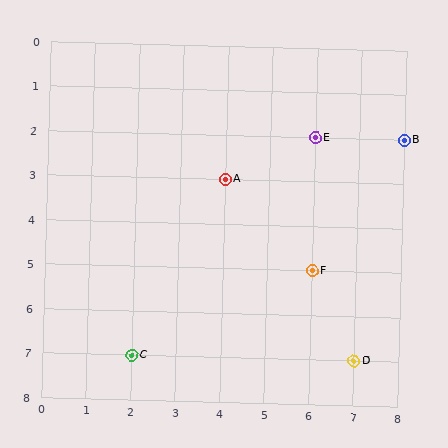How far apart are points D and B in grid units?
Points D and B are 1 column and 5 rows apart (about 5.1 grid units diagonally).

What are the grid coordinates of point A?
Point A is at grid coordinates (4, 3).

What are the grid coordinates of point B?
Point B is at grid coordinates (8, 2).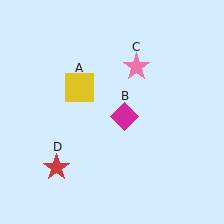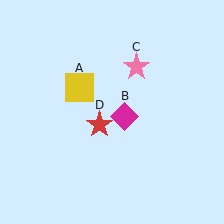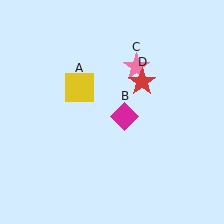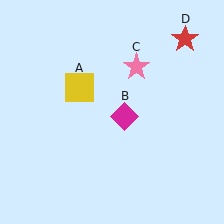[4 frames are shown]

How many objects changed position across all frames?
1 object changed position: red star (object D).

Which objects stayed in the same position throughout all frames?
Yellow square (object A) and magenta diamond (object B) and pink star (object C) remained stationary.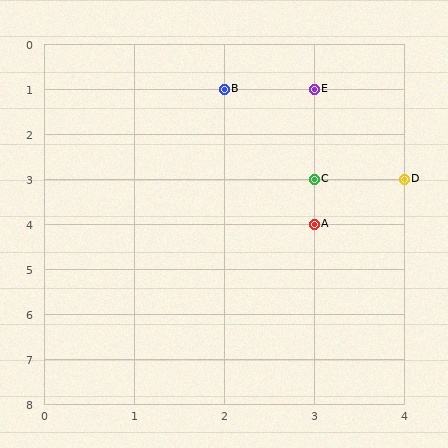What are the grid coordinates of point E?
Point E is at grid coordinates (3, 1).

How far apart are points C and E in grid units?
Points C and E are 2 rows apart.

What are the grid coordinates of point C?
Point C is at grid coordinates (3, 3).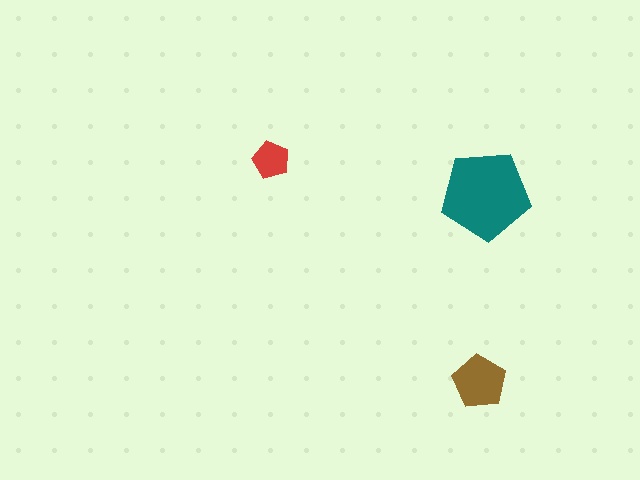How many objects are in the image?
There are 3 objects in the image.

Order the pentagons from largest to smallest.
the teal one, the brown one, the red one.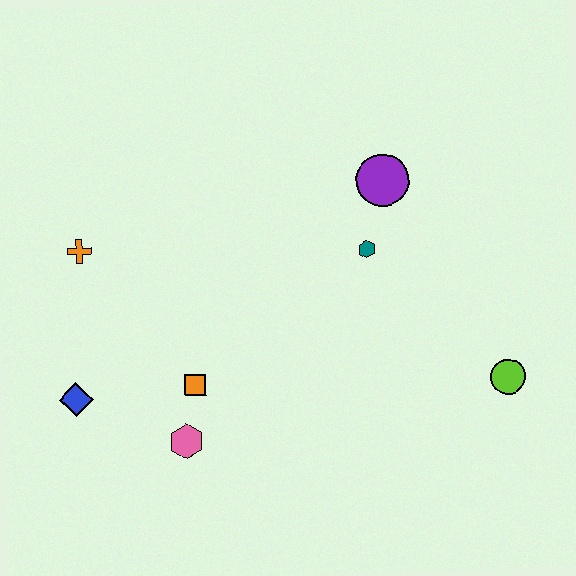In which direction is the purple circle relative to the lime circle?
The purple circle is above the lime circle.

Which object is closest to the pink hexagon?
The orange square is closest to the pink hexagon.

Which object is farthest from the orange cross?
The lime circle is farthest from the orange cross.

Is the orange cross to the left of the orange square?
Yes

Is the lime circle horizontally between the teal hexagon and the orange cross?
No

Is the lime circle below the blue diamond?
No